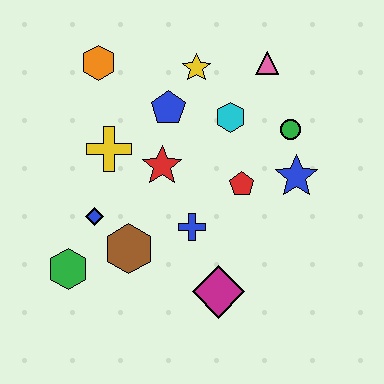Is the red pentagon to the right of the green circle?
No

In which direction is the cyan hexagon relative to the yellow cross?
The cyan hexagon is to the right of the yellow cross.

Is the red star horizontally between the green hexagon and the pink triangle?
Yes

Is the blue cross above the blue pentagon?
No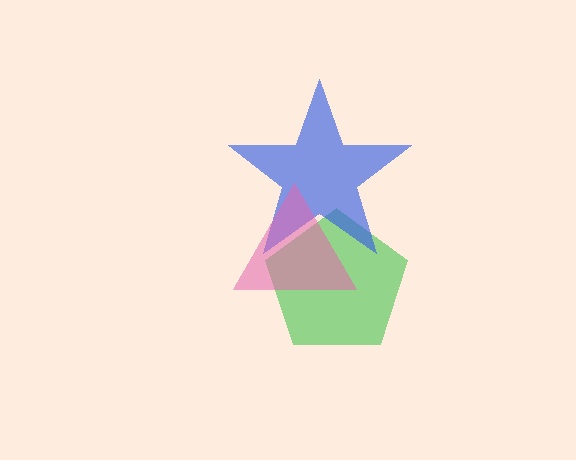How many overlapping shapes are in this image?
There are 3 overlapping shapes in the image.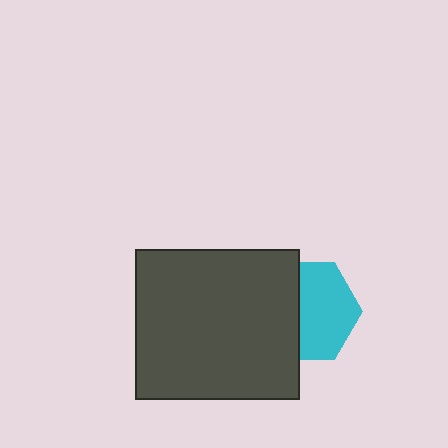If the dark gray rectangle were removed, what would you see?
You would see the complete cyan hexagon.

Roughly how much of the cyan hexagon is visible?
About half of it is visible (roughly 58%).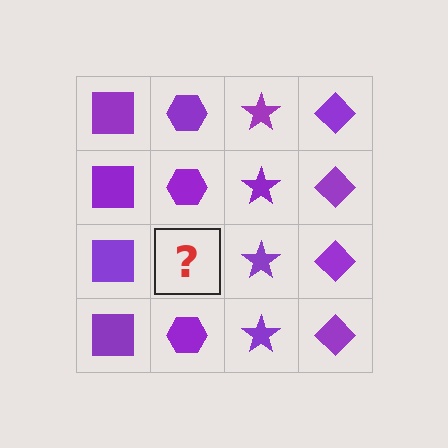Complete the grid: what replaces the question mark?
The question mark should be replaced with a purple hexagon.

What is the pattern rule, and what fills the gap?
The rule is that each column has a consistent shape. The gap should be filled with a purple hexagon.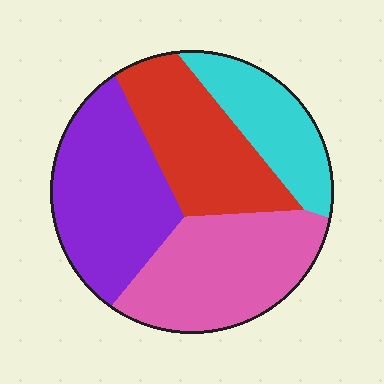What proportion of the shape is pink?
Pink takes up between a sixth and a third of the shape.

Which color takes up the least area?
Cyan, at roughly 15%.